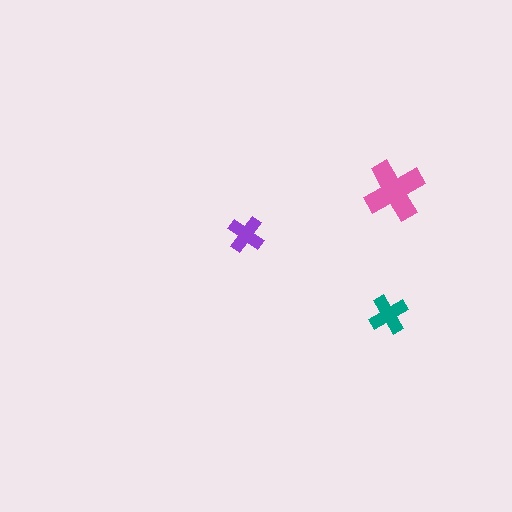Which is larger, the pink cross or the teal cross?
The pink one.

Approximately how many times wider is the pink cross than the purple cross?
About 1.5 times wider.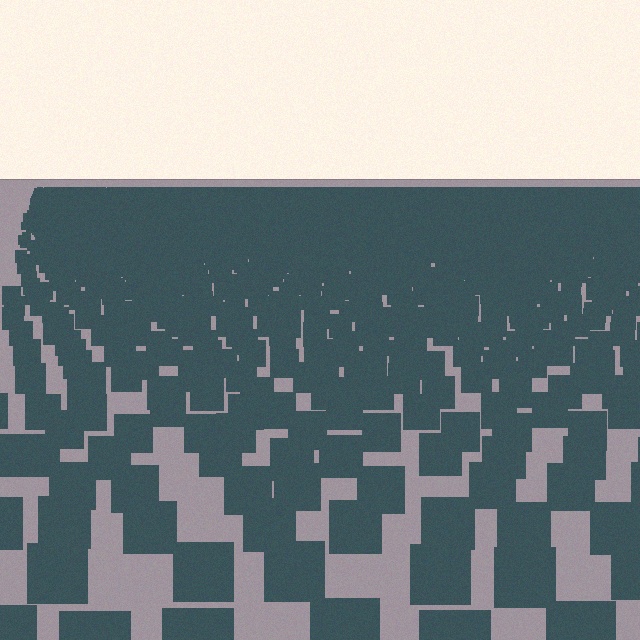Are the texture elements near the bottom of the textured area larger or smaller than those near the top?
Larger. Near the bottom, elements are closer to the viewer and appear at a bigger on-screen size.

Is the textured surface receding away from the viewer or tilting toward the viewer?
The surface is receding away from the viewer. Texture elements get smaller and denser toward the top.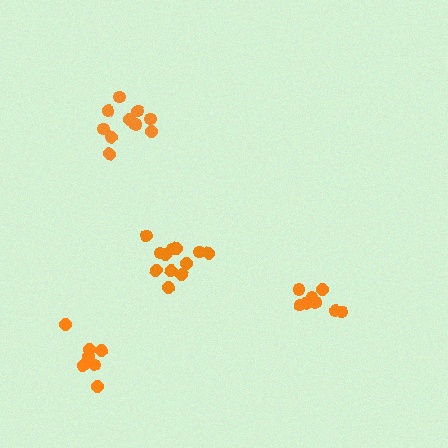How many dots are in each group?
Group 1: 12 dots, Group 2: 11 dots, Group 3: 8 dots, Group 4: 7 dots (38 total).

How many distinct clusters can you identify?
There are 4 distinct clusters.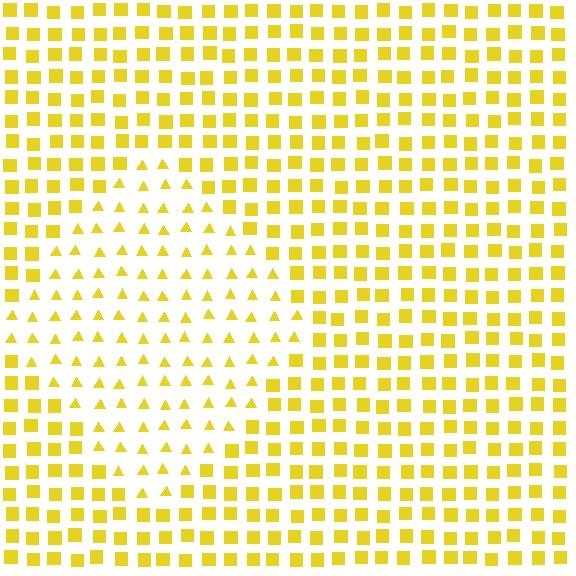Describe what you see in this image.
The image is filled with small yellow elements arranged in a uniform grid. A diamond-shaped region contains triangles, while the surrounding area contains squares. The boundary is defined purely by the change in element shape.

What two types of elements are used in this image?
The image uses triangles inside the diamond region and squares outside it.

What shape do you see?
I see a diamond.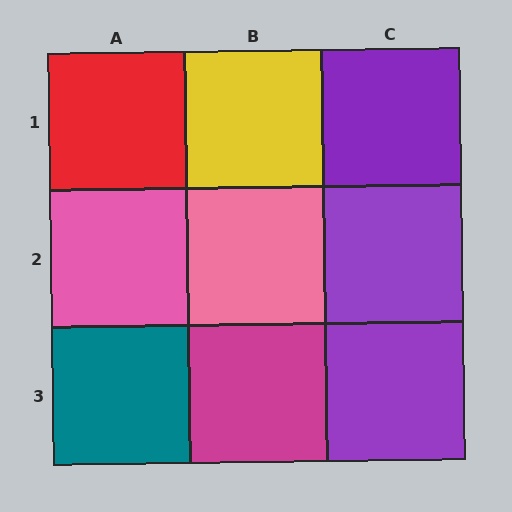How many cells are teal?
1 cell is teal.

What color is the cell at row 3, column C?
Purple.